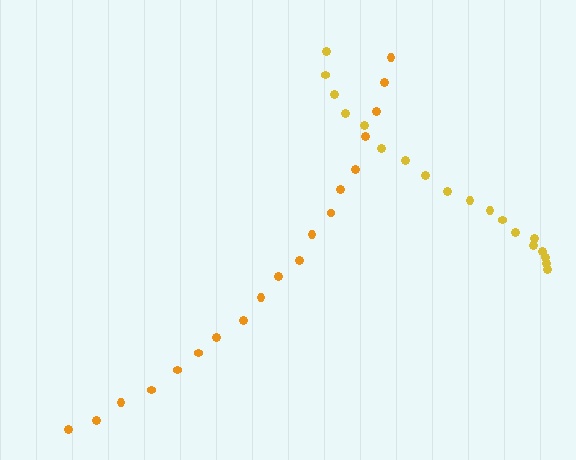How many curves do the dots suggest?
There are 2 distinct paths.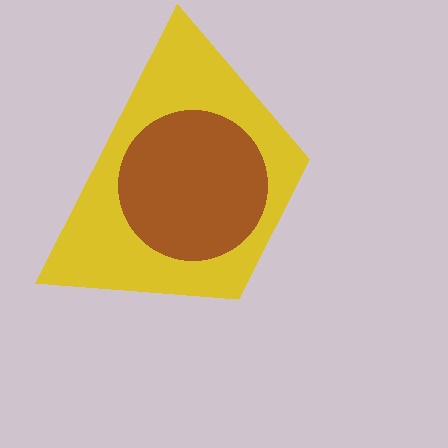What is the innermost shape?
The brown circle.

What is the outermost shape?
The yellow trapezoid.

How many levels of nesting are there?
2.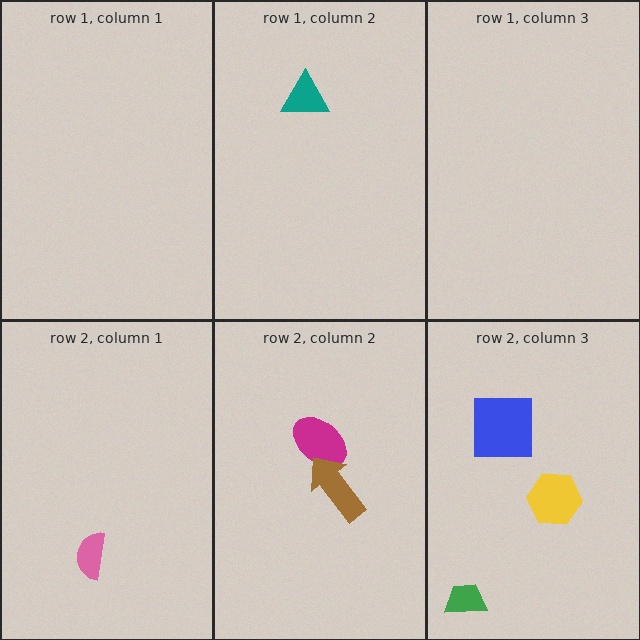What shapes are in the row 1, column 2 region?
The teal triangle.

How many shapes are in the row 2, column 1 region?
1.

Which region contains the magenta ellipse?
The row 2, column 2 region.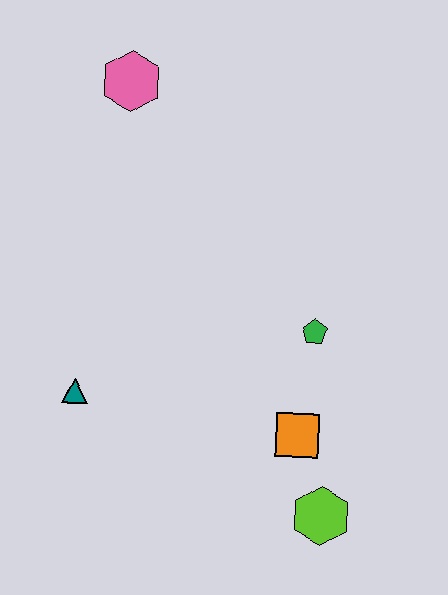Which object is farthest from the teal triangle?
The pink hexagon is farthest from the teal triangle.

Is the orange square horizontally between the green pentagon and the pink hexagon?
Yes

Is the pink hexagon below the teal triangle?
No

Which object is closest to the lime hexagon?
The orange square is closest to the lime hexagon.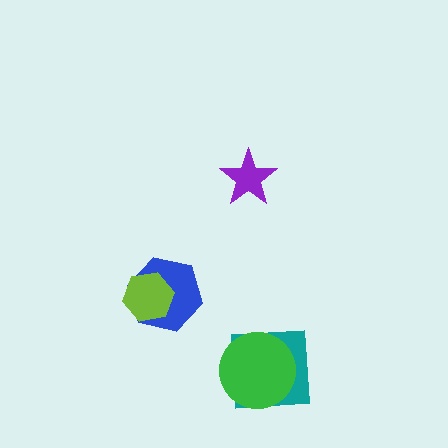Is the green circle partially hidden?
No, no other shape covers it.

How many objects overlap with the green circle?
1 object overlaps with the green circle.